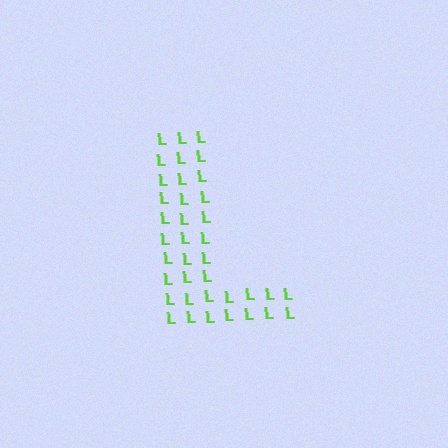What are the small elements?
The small elements are letter L's.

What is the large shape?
The large shape is the letter L.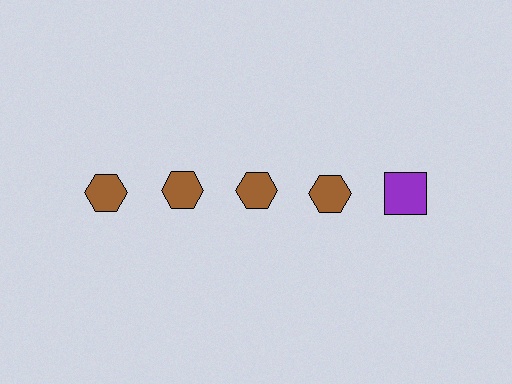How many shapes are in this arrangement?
There are 5 shapes arranged in a grid pattern.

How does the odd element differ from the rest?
It differs in both color (purple instead of brown) and shape (square instead of hexagon).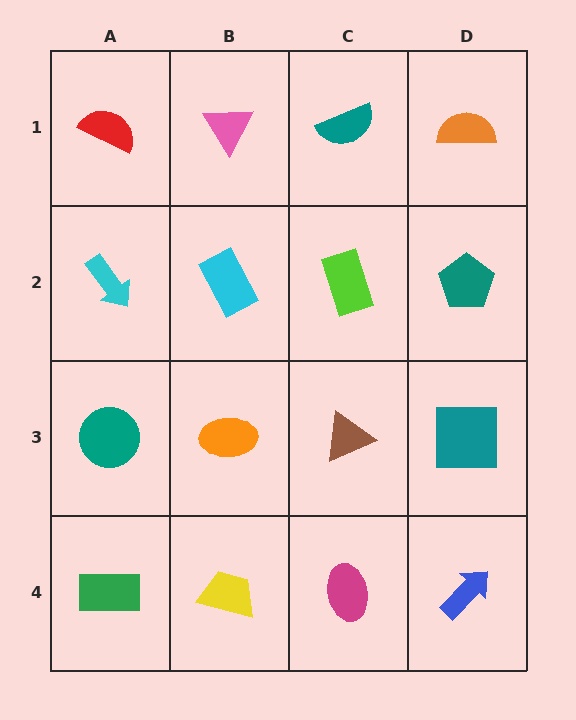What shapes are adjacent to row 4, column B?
An orange ellipse (row 3, column B), a green rectangle (row 4, column A), a magenta ellipse (row 4, column C).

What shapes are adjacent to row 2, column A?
A red semicircle (row 1, column A), a teal circle (row 3, column A), a cyan rectangle (row 2, column B).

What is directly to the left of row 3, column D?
A brown triangle.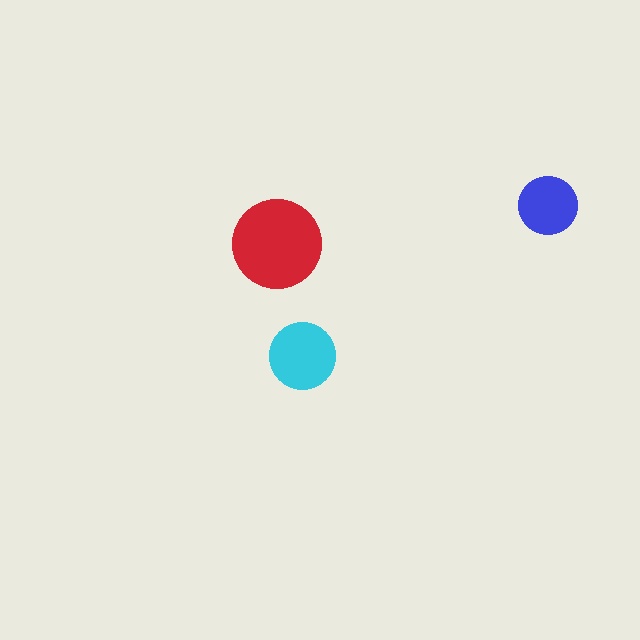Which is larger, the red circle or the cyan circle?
The red one.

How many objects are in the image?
There are 3 objects in the image.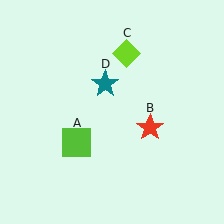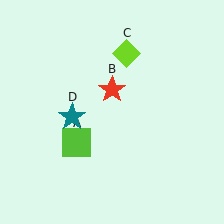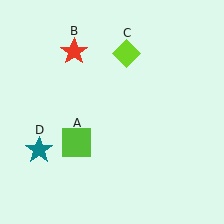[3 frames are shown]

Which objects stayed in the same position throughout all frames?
Lime square (object A) and lime diamond (object C) remained stationary.